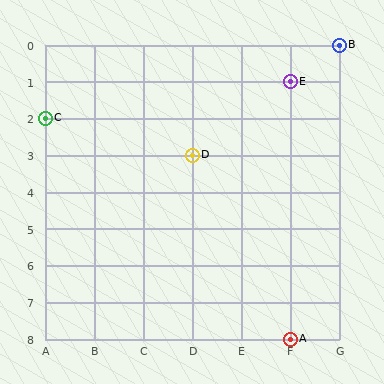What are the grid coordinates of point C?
Point C is at grid coordinates (A, 2).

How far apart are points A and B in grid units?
Points A and B are 1 column and 8 rows apart (about 8.1 grid units diagonally).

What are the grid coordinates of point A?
Point A is at grid coordinates (F, 8).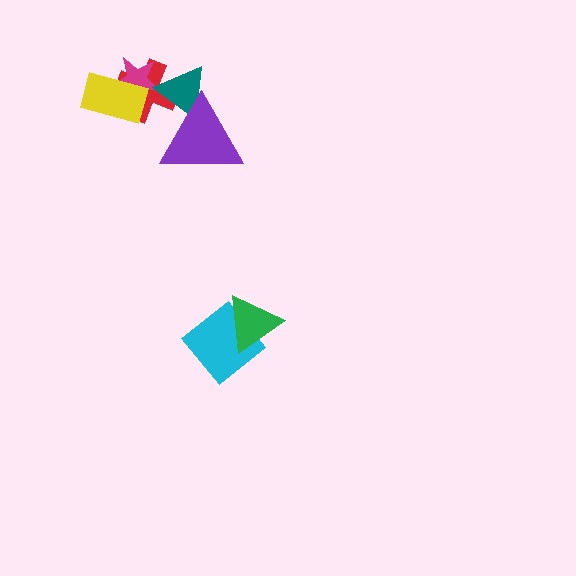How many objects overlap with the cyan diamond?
1 object overlaps with the cyan diamond.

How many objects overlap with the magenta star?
3 objects overlap with the magenta star.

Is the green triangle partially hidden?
No, no other shape covers it.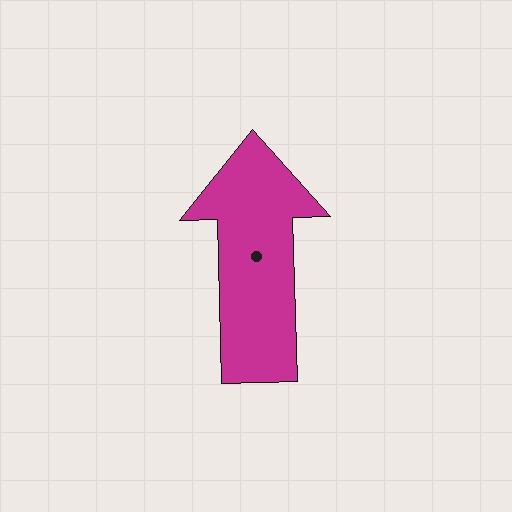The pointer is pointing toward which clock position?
Roughly 12 o'clock.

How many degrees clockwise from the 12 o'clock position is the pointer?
Approximately 358 degrees.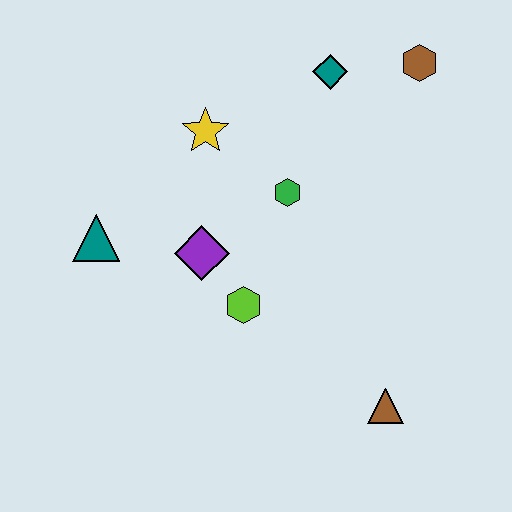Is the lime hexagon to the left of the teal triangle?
No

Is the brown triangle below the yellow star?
Yes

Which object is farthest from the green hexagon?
The brown triangle is farthest from the green hexagon.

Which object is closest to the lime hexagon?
The purple diamond is closest to the lime hexagon.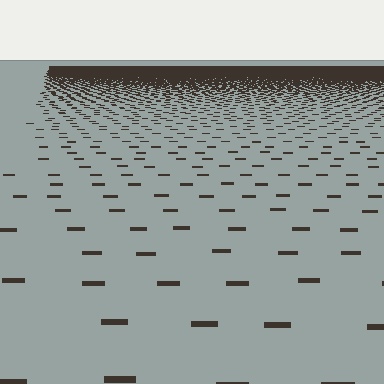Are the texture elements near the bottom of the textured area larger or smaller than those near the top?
Larger. Near the bottom, elements are closer to the viewer and appear at a bigger on-screen size.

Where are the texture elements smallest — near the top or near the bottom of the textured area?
Near the top.